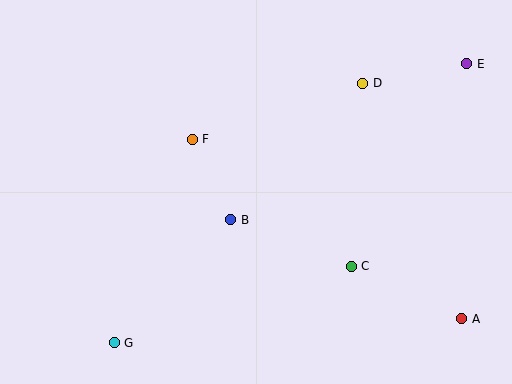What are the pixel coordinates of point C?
Point C is at (351, 266).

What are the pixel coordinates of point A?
Point A is at (462, 319).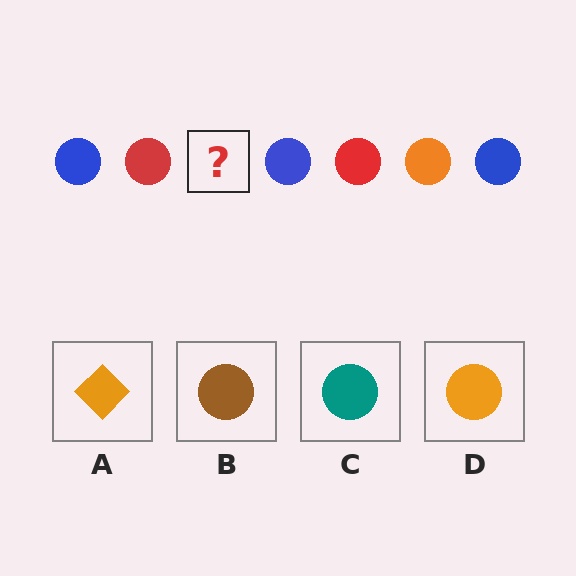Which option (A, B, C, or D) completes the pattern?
D.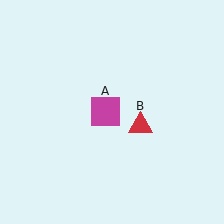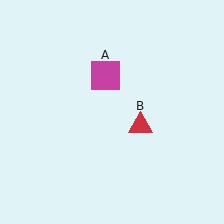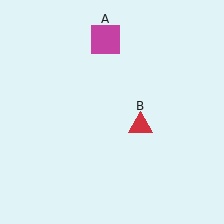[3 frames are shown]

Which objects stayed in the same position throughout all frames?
Red triangle (object B) remained stationary.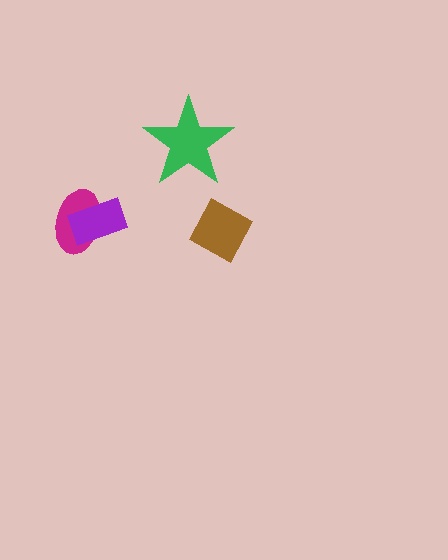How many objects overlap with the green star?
0 objects overlap with the green star.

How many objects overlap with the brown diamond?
0 objects overlap with the brown diamond.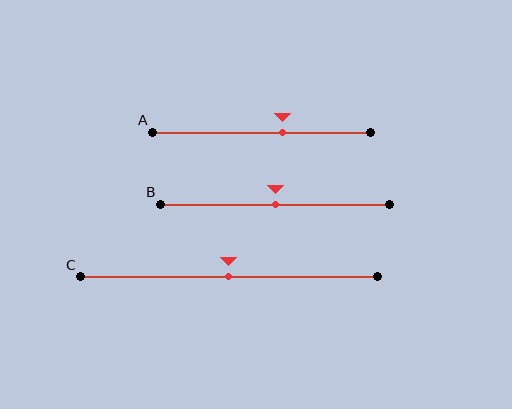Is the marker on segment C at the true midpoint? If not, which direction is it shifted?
Yes, the marker on segment C is at the true midpoint.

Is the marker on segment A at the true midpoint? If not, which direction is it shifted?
No, the marker on segment A is shifted to the right by about 9% of the segment length.